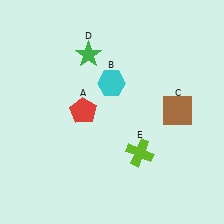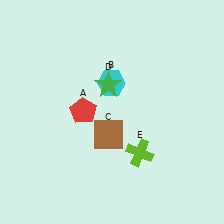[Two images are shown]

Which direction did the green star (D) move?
The green star (D) moved down.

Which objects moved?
The objects that moved are: the brown square (C), the green star (D).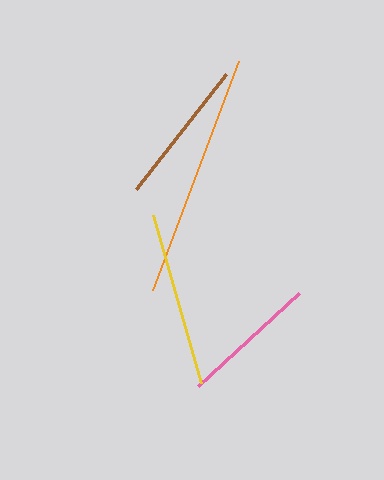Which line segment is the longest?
The orange line is the longest at approximately 245 pixels.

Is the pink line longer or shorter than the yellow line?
The yellow line is longer than the pink line.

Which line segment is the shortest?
The pink line is the shortest at approximately 137 pixels.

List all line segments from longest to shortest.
From longest to shortest: orange, yellow, brown, pink.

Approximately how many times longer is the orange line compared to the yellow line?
The orange line is approximately 1.4 times the length of the yellow line.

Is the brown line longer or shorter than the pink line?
The brown line is longer than the pink line.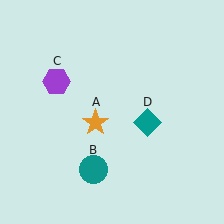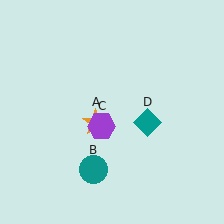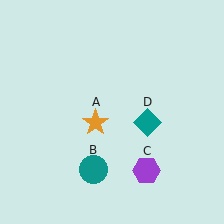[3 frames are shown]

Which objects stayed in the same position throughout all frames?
Orange star (object A) and teal circle (object B) and teal diamond (object D) remained stationary.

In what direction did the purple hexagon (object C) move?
The purple hexagon (object C) moved down and to the right.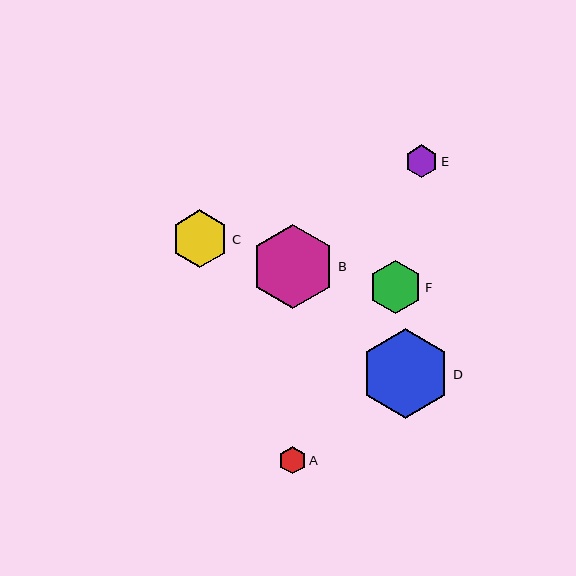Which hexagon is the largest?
Hexagon D is the largest with a size of approximately 89 pixels.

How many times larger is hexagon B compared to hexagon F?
Hexagon B is approximately 1.6 times the size of hexagon F.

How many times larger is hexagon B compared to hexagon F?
Hexagon B is approximately 1.6 times the size of hexagon F.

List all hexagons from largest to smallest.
From largest to smallest: D, B, C, F, E, A.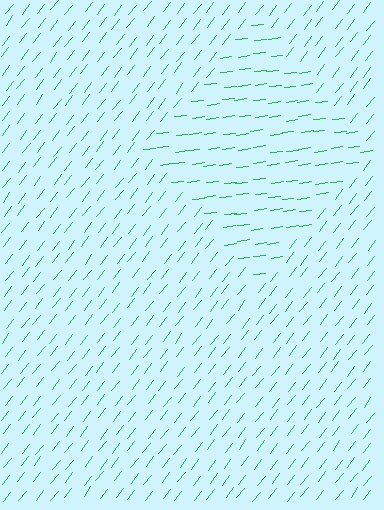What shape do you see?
I see a diamond.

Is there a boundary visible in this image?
Yes, there is a texture boundary formed by a change in line orientation.